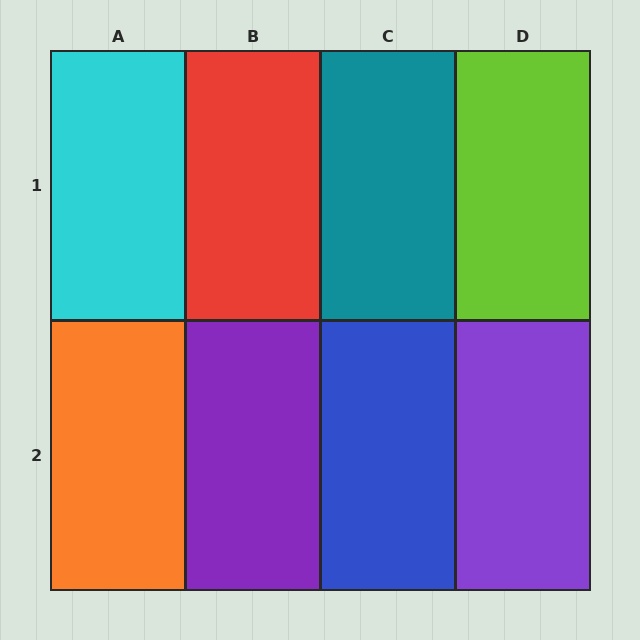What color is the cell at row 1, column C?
Teal.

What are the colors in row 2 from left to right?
Orange, purple, blue, purple.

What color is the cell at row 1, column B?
Red.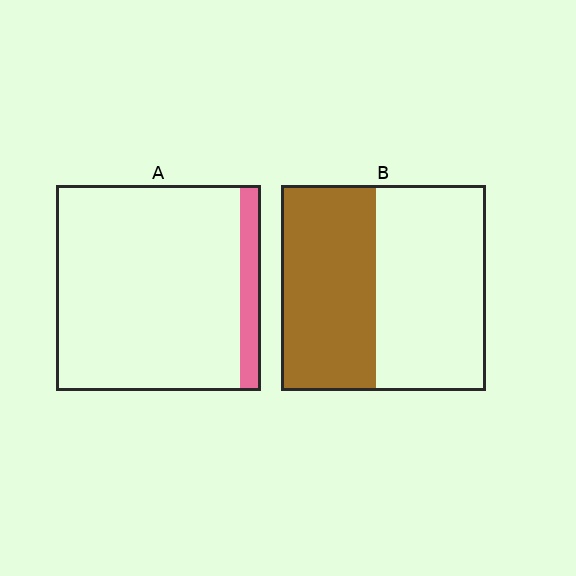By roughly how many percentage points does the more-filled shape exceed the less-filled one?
By roughly 35 percentage points (B over A).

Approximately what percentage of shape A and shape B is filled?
A is approximately 10% and B is approximately 45%.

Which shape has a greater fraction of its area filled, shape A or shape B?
Shape B.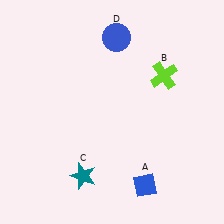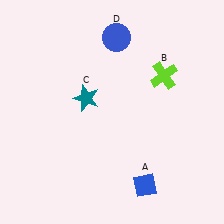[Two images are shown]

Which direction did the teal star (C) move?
The teal star (C) moved up.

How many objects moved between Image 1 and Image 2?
1 object moved between the two images.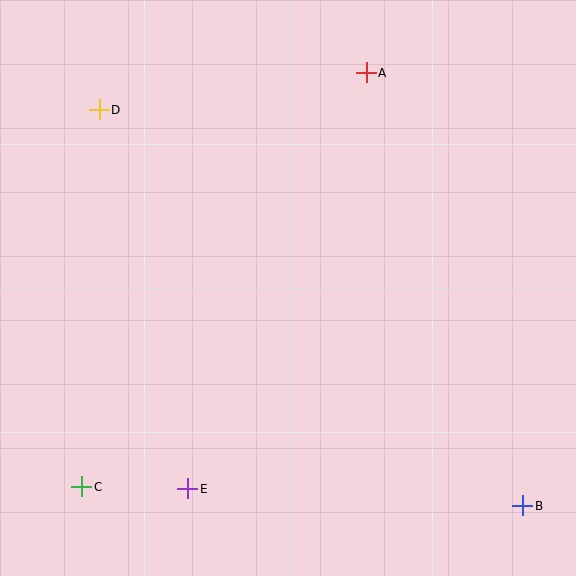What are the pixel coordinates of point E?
Point E is at (188, 489).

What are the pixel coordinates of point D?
Point D is at (99, 110).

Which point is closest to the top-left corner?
Point D is closest to the top-left corner.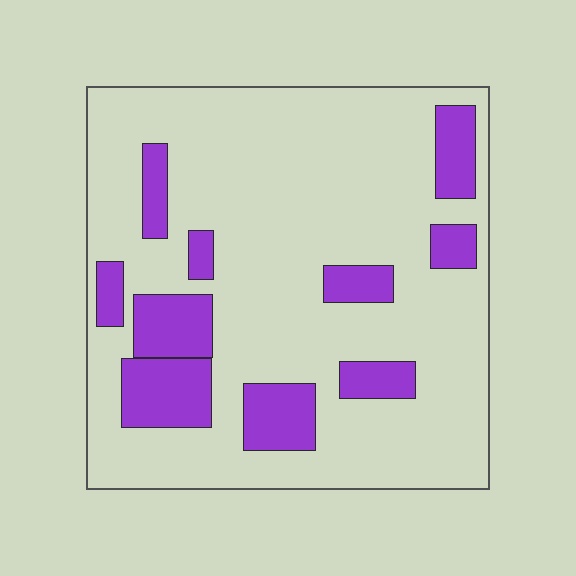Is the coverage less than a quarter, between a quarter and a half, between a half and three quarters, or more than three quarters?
Less than a quarter.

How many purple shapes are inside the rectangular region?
10.